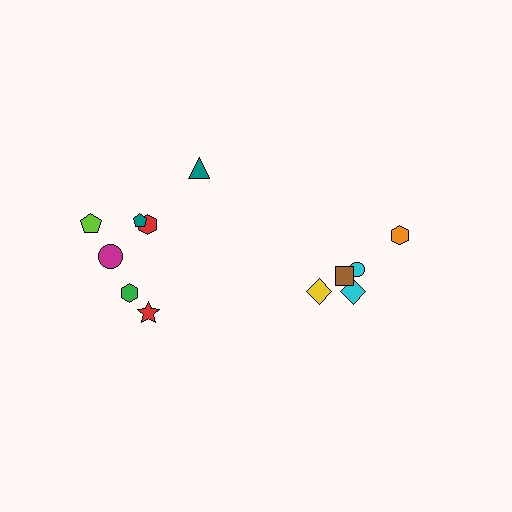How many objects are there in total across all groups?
There are 12 objects.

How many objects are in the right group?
There are 5 objects.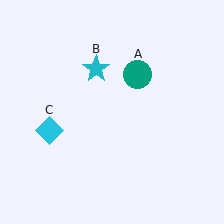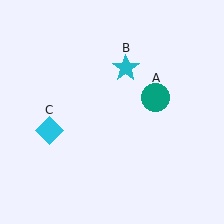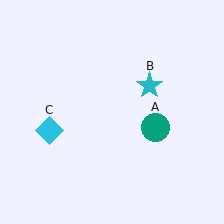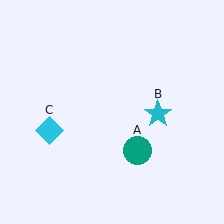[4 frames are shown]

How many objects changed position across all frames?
2 objects changed position: teal circle (object A), cyan star (object B).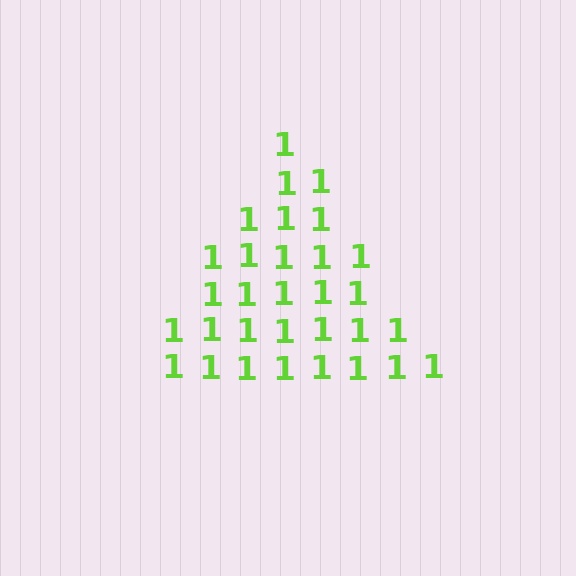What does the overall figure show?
The overall figure shows a triangle.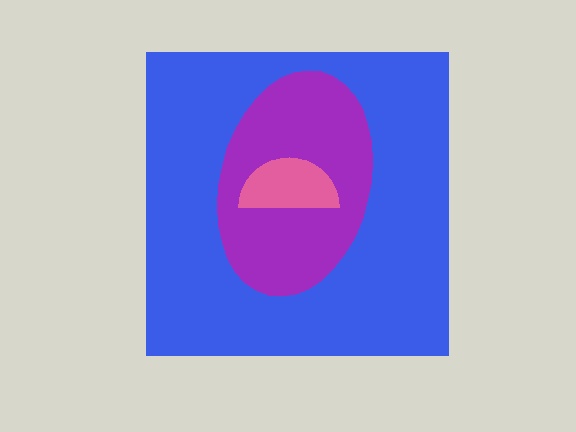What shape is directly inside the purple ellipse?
The pink semicircle.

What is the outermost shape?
The blue square.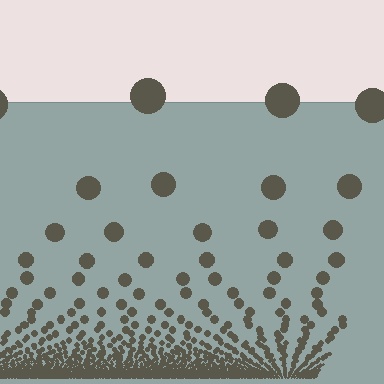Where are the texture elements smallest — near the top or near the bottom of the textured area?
Near the bottom.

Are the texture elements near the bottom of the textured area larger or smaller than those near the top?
Smaller. The gradient is inverted — elements near the bottom are smaller and denser.